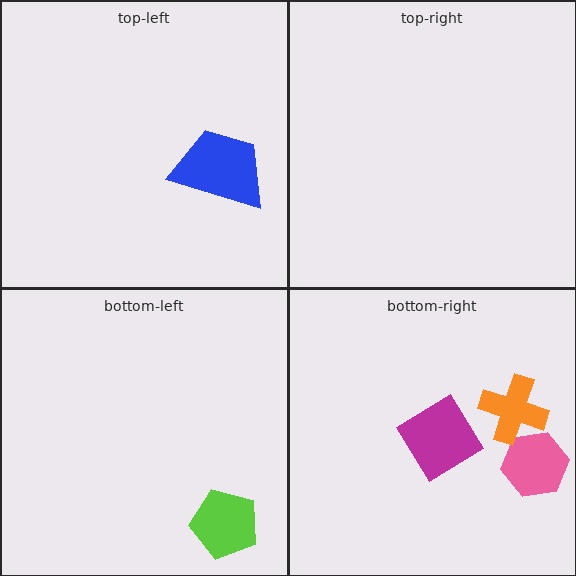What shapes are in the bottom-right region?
The magenta diamond, the pink hexagon, the orange cross.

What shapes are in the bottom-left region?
The lime pentagon.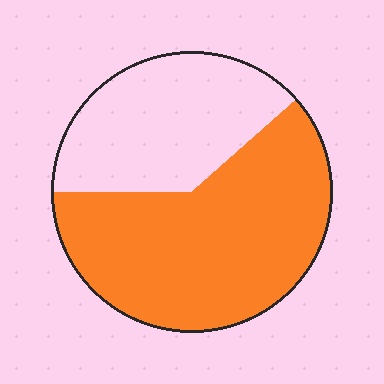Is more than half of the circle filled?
Yes.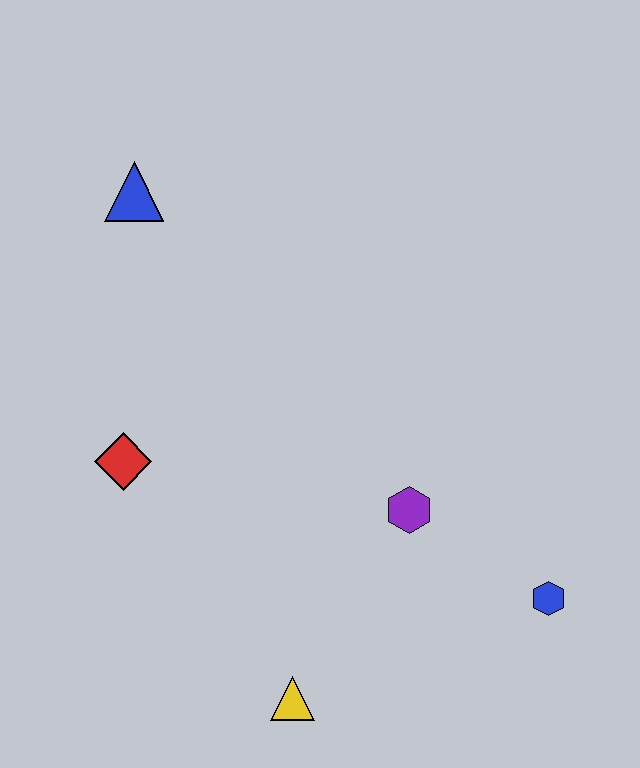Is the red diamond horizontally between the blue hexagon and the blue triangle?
No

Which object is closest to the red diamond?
The blue triangle is closest to the red diamond.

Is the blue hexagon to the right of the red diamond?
Yes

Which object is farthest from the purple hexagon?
The blue triangle is farthest from the purple hexagon.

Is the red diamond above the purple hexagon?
Yes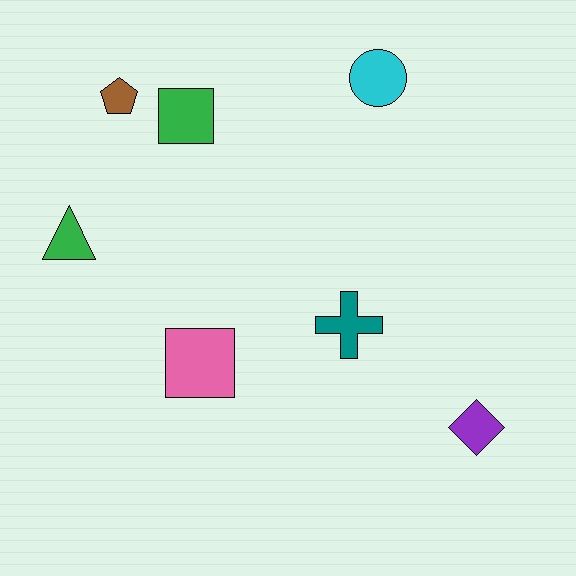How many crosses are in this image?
There is 1 cross.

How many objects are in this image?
There are 7 objects.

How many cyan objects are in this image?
There is 1 cyan object.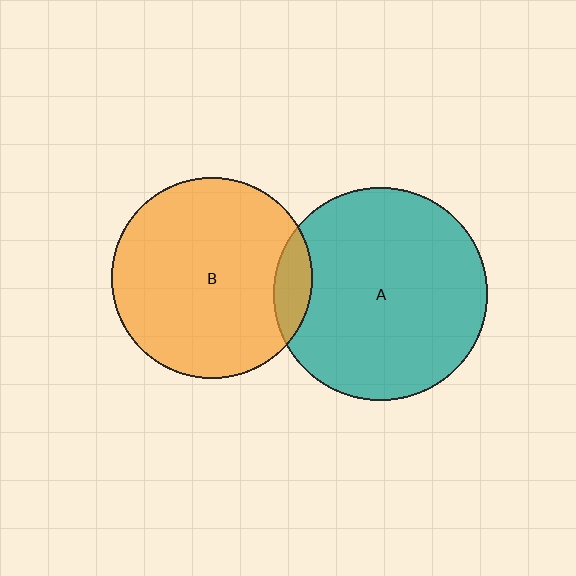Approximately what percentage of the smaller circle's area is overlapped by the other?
Approximately 10%.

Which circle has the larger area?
Circle A (teal).